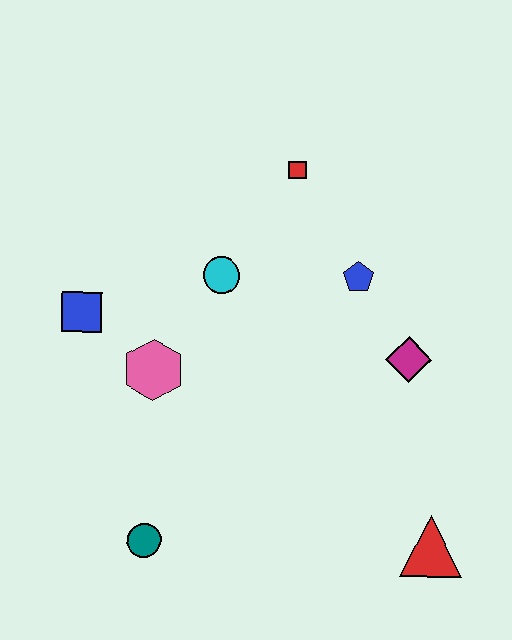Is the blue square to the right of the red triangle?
No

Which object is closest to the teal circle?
The pink hexagon is closest to the teal circle.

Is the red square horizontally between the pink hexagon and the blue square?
No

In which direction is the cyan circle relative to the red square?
The cyan circle is below the red square.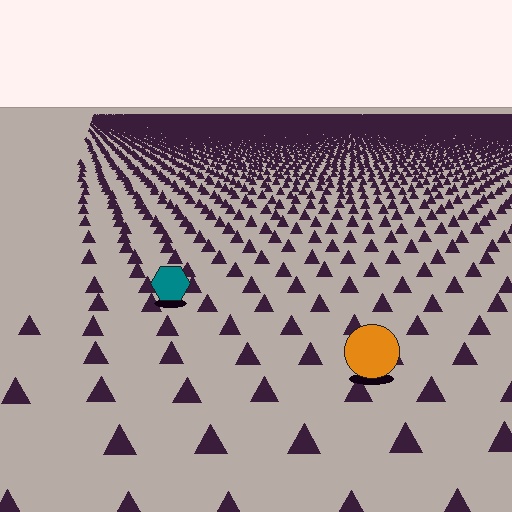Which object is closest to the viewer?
The orange circle is closest. The texture marks near it are larger and more spread out.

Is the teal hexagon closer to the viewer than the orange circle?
No. The orange circle is closer — you can tell from the texture gradient: the ground texture is coarser near it.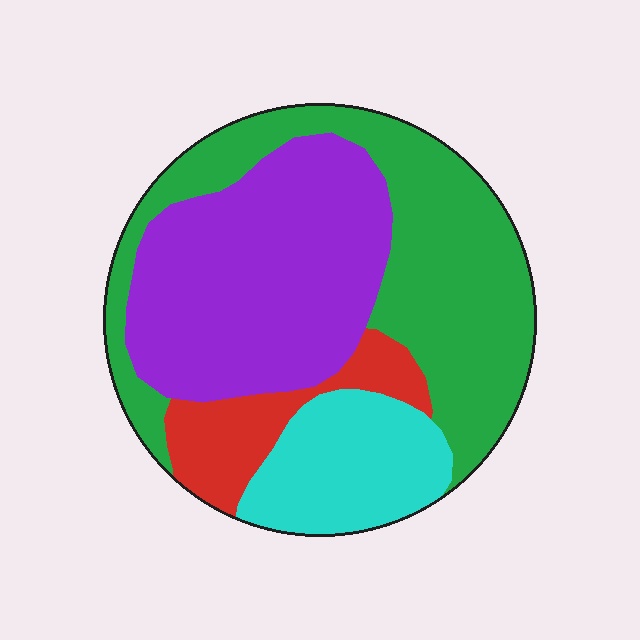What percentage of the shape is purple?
Purple takes up about three eighths (3/8) of the shape.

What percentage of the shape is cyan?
Cyan takes up less than a sixth of the shape.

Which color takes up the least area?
Red, at roughly 10%.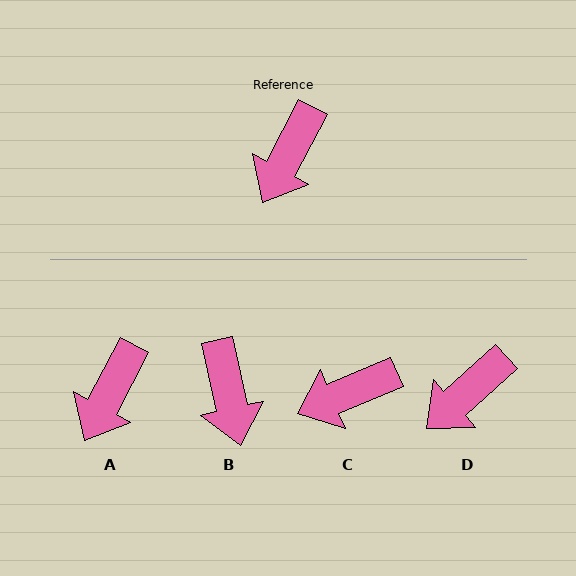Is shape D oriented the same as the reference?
No, it is off by about 20 degrees.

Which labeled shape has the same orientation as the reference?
A.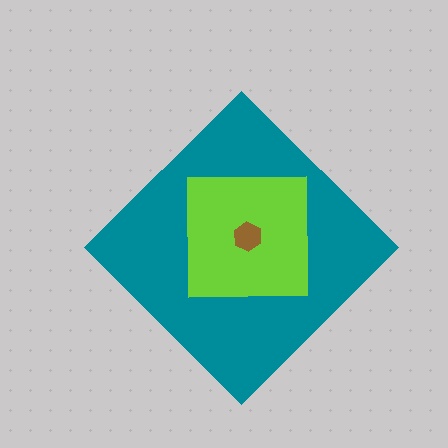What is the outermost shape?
The teal diamond.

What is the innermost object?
The brown hexagon.